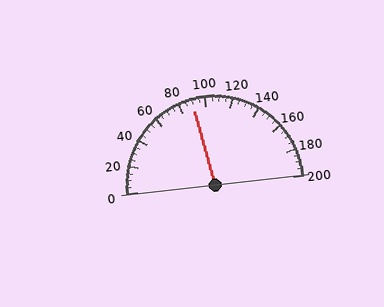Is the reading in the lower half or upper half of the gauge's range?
The reading is in the lower half of the range (0 to 200).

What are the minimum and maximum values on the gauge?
The gauge ranges from 0 to 200.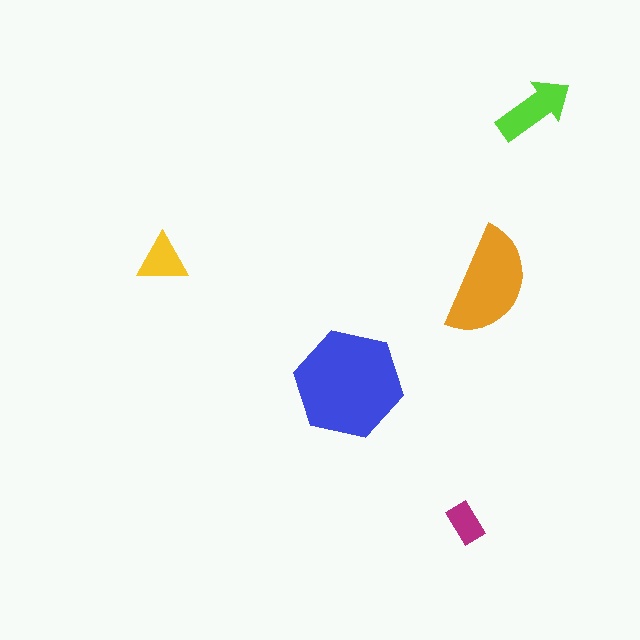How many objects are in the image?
There are 5 objects in the image.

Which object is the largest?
The blue hexagon.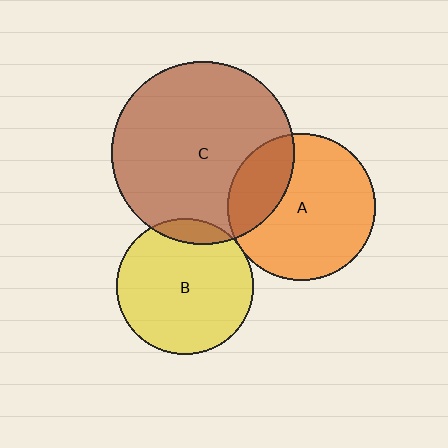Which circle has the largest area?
Circle C (brown).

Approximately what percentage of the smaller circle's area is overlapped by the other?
Approximately 5%.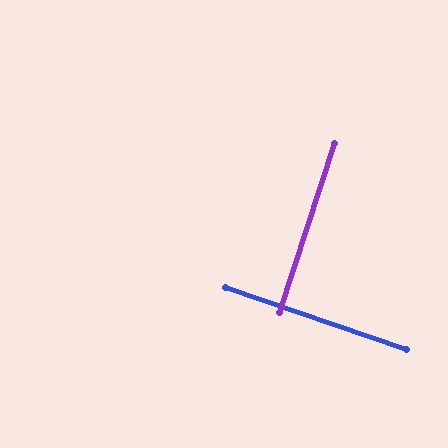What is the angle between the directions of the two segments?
Approximately 89 degrees.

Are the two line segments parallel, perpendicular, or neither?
Perpendicular — they meet at approximately 89°.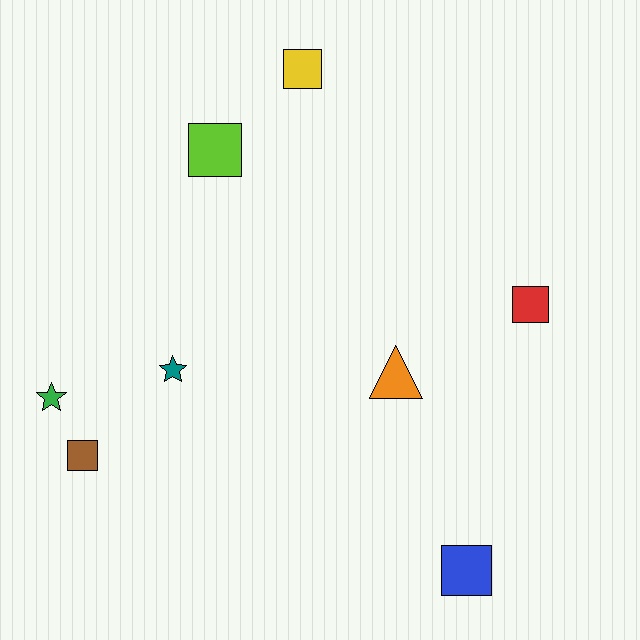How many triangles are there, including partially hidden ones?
There is 1 triangle.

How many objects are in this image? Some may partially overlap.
There are 8 objects.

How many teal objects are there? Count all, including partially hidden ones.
There is 1 teal object.